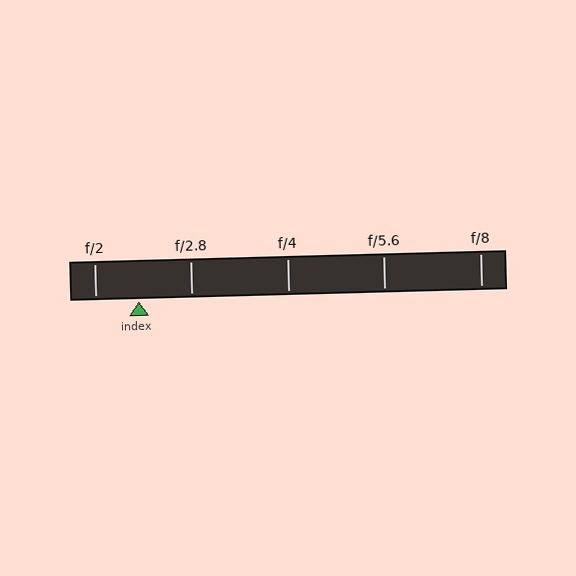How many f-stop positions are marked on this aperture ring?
There are 5 f-stop positions marked.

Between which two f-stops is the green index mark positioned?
The index mark is between f/2 and f/2.8.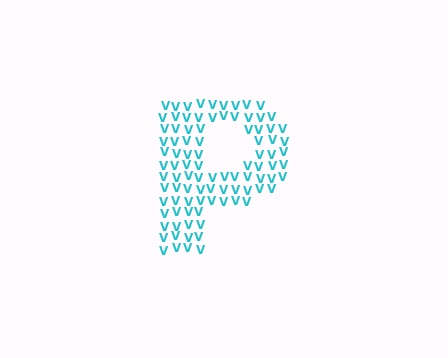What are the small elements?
The small elements are letter V's.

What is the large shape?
The large shape is the letter P.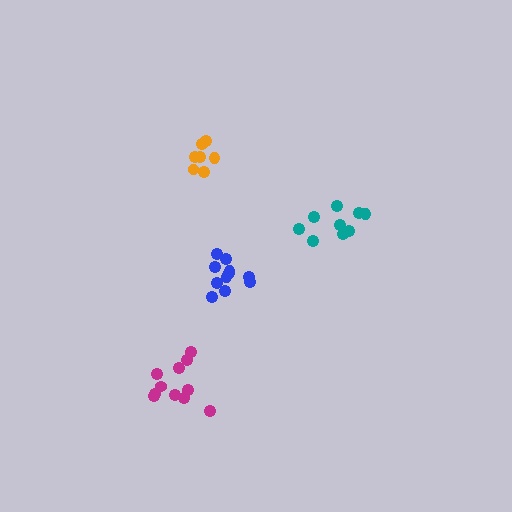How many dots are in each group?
Group 1: 11 dots, Group 2: 9 dots, Group 3: 7 dots, Group 4: 11 dots (38 total).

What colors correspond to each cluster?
The clusters are colored: blue, teal, orange, magenta.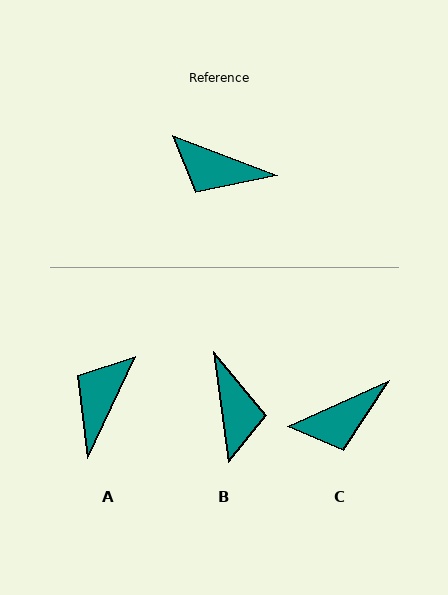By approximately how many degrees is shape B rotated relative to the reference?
Approximately 118 degrees counter-clockwise.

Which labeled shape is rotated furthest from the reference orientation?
B, about 118 degrees away.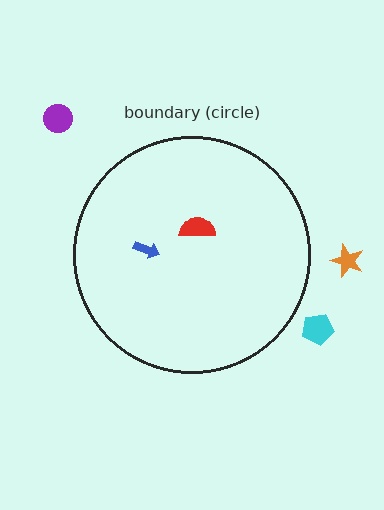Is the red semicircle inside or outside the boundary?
Inside.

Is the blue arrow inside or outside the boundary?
Inside.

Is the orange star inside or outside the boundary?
Outside.